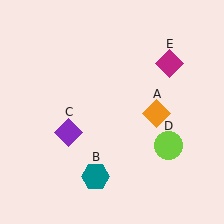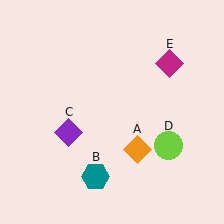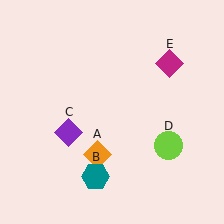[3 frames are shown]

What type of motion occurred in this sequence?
The orange diamond (object A) rotated clockwise around the center of the scene.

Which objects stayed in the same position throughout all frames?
Teal hexagon (object B) and purple diamond (object C) and lime circle (object D) and magenta diamond (object E) remained stationary.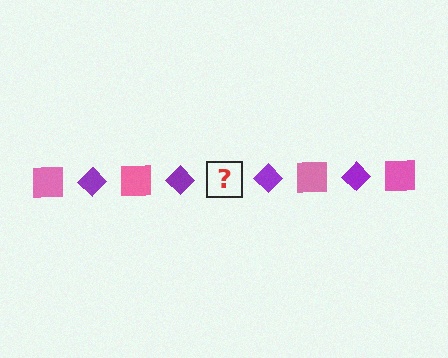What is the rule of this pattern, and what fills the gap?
The rule is that the pattern alternates between pink square and purple diamond. The gap should be filled with a pink square.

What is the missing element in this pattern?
The missing element is a pink square.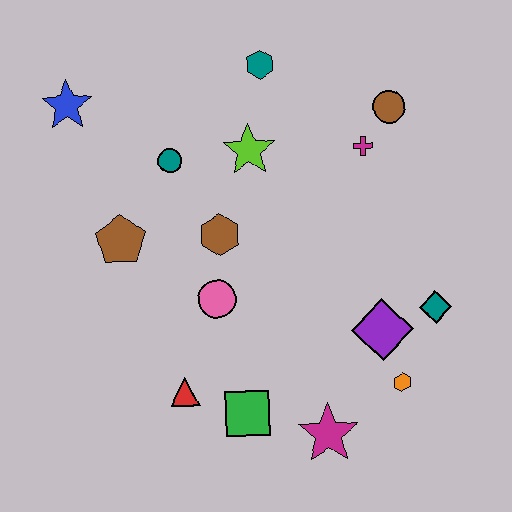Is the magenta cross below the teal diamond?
No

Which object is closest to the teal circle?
The lime star is closest to the teal circle.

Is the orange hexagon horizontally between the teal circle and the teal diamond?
Yes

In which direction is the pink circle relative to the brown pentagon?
The pink circle is to the right of the brown pentagon.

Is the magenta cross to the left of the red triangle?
No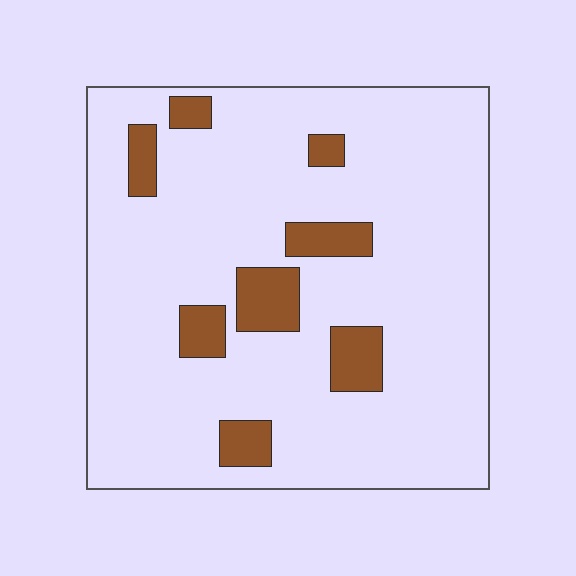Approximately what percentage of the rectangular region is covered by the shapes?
Approximately 15%.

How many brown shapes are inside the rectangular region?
8.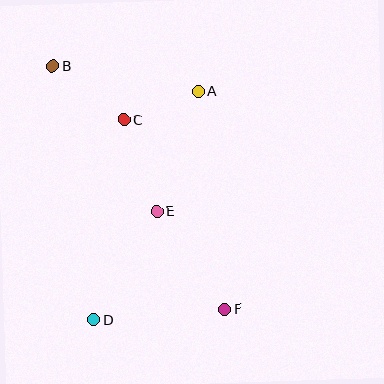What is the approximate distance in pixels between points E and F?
The distance between E and F is approximately 119 pixels.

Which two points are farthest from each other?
Points B and F are farthest from each other.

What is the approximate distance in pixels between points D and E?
The distance between D and E is approximately 125 pixels.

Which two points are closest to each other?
Points A and C are closest to each other.